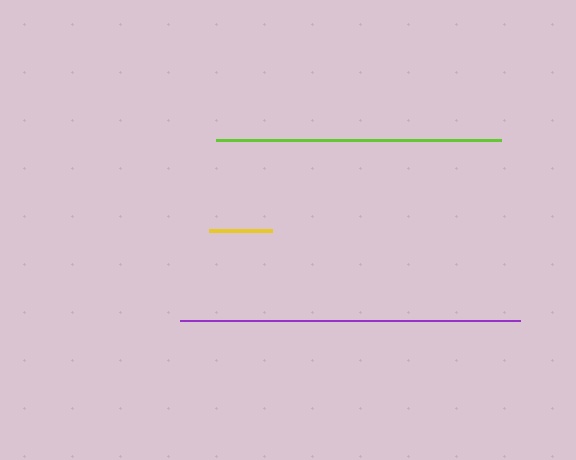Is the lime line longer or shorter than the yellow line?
The lime line is longer than the yellow line.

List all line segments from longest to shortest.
From longest to shortest: purple, lime, yellow.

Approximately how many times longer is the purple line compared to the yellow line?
The purple line is approximately 5.5 times the length of the yellow line.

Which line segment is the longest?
The purple line is the longest at approximately 340 pixels.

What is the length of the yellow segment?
The yellow segment is approximately 62 pixels long.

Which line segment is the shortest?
The yellow line is the shortest at approximately 62 pixels.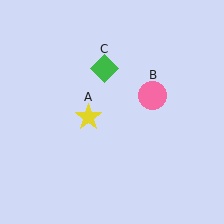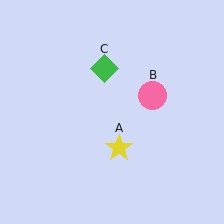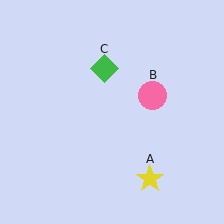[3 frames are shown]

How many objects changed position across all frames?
1 object changed position: yellow star (object A).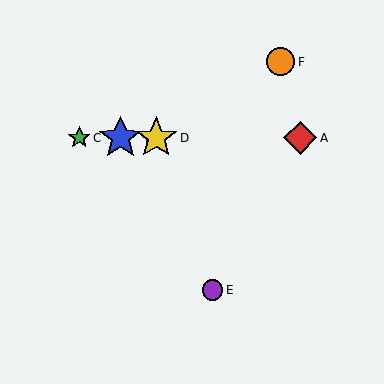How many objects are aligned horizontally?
4 objects (A, B, C, D) are aligned horizontally.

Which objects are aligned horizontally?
Objects A, B, C, D are aligned horizontally.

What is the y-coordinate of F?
Object F is at y≈62.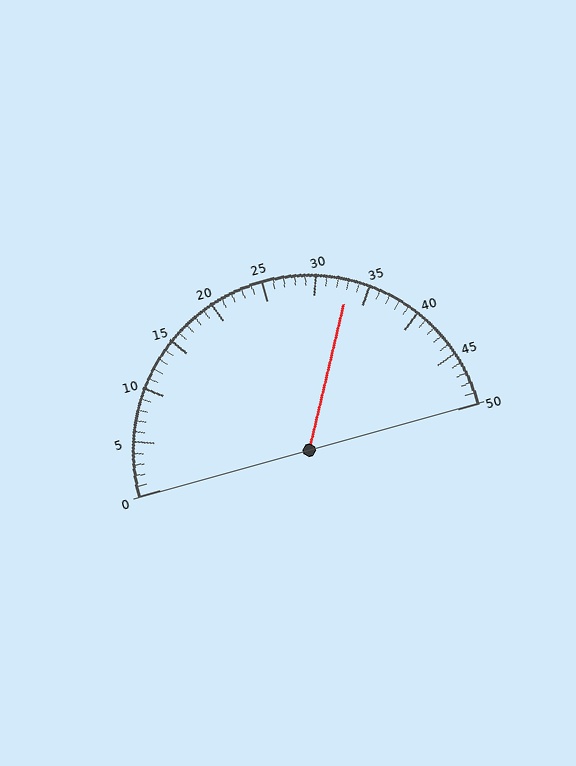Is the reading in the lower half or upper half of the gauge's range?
The reading is in the upper half of the range (0 to 50).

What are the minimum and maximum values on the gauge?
The gauge ranges from 0 to 50.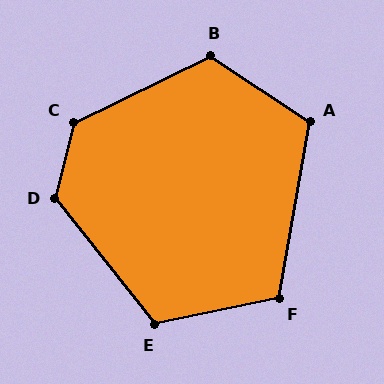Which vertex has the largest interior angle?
C, at approximately 130 degrees.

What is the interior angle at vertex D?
Approximately 128 degrees (obtuse).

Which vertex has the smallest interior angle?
F, at approximately 112 degrees.